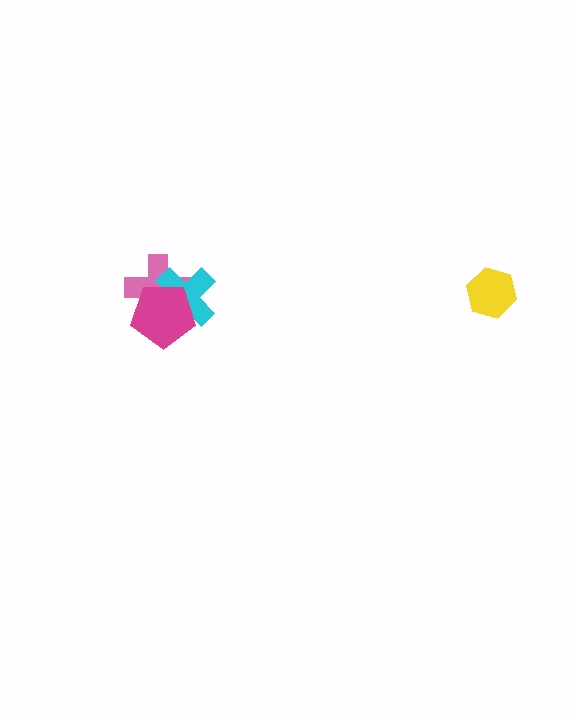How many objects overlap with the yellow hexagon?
0 objects overlap with the yellow hexagon.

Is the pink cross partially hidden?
Yes, it is partially covered by another shape.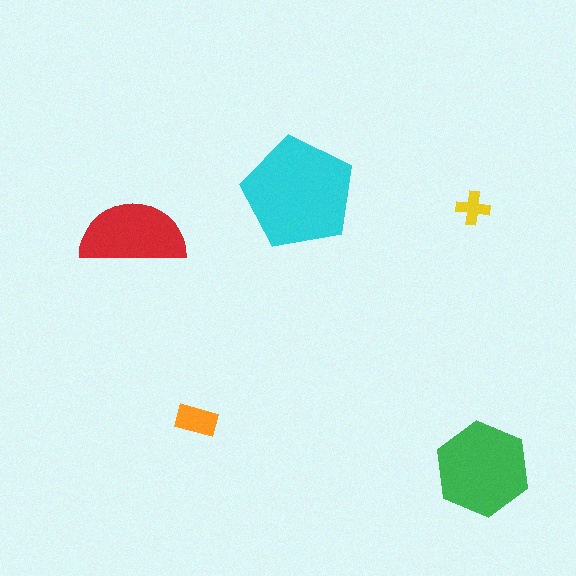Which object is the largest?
The cyan pentagon.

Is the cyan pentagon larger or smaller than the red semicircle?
Larger.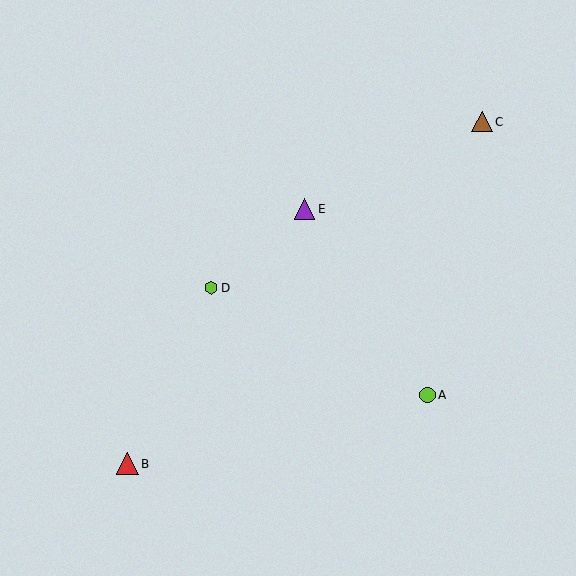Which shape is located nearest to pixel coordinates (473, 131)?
The brown triangle (labeled C) at (482, 122) is nearest to that location.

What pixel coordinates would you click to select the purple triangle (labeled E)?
Click at (304, 209) to select the purple triangle E.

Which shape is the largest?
The red triangle (labeled B) is the largest.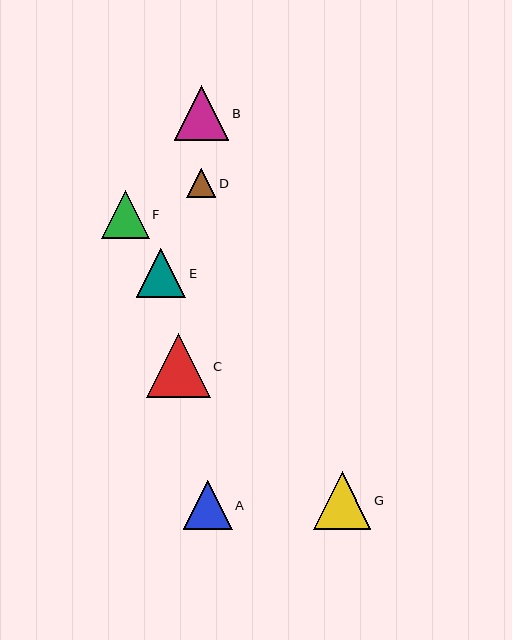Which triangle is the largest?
Triangle C is the largest with a size of approximately 64 pixels.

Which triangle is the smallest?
Triangle D is the smallest with a size of approximately 29 pixels.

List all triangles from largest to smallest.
From largest to smallest: C, G, B, E, A, F, D.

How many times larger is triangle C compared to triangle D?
Triangle C is approximately 2.2 times the size of triangle D.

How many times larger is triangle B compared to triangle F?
Triangle B is approximately 1.1 times the size of triangle F.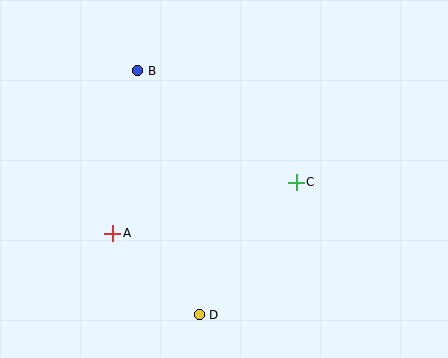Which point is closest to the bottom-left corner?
Point A is closest to the bottom-left corner.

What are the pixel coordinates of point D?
Point D is at (199, 315).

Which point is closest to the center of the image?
Point C at (296, 182) is closest to the center.